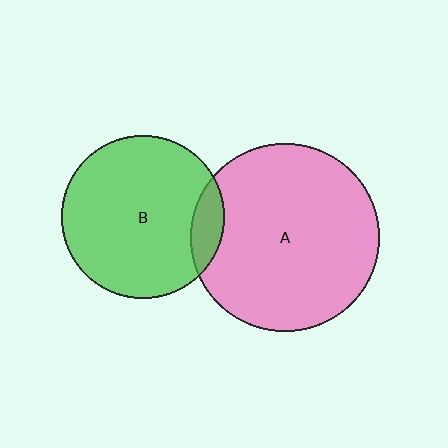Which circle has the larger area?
Circle A (pink).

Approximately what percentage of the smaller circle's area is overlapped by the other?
Approximately 10%.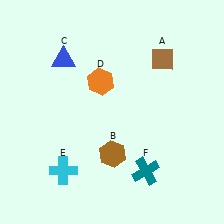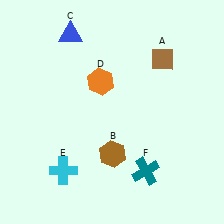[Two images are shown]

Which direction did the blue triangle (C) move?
The blue triangle (C) moved up.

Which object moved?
The blue triangle (C) moved up.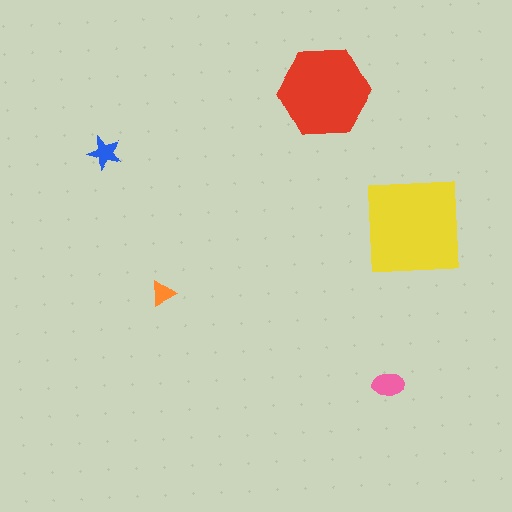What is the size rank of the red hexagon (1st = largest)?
2nd.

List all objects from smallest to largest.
The orange triangle, the blue star, the pink ellipse, the red hexagon, the yellow square.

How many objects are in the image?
There are 5 objects in the image.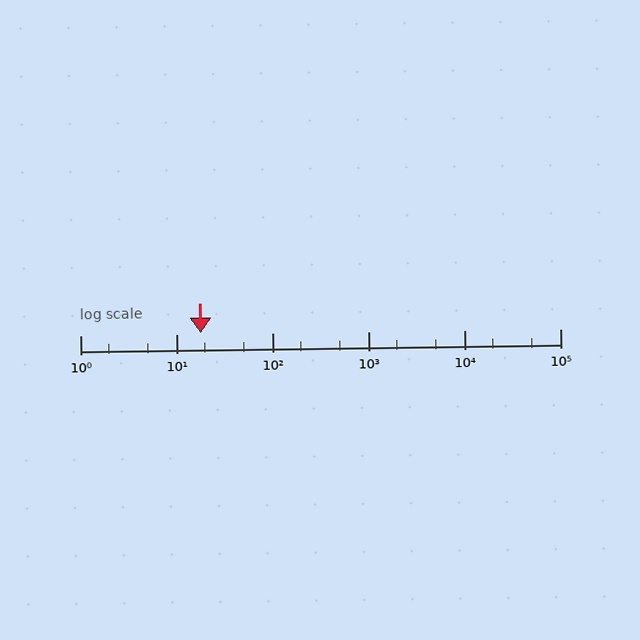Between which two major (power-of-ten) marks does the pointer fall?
The pointer is between 10 and 100.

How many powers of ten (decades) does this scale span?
The scale spans 5 decades, from 1 to 100000.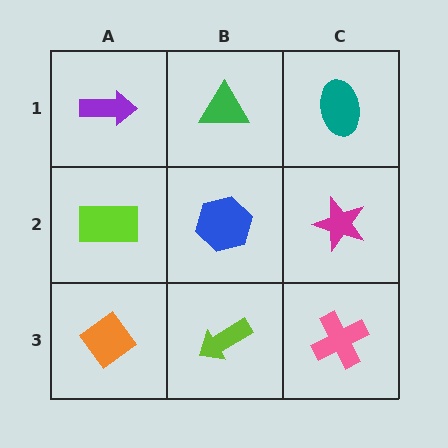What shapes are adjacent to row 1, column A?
A lime rectangle (row 2, column A), a green triangle (row 1, column B).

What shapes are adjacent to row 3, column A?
A lime rectangle (row 2, column A), a lime arrow (row 3, column B).